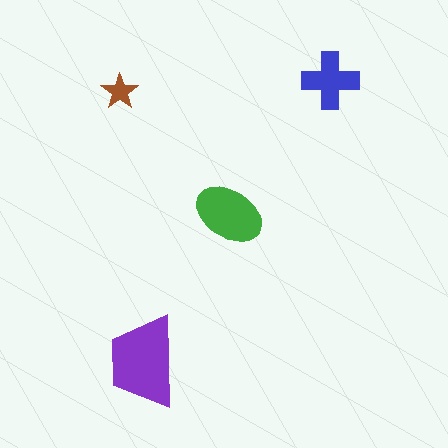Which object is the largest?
The purple trapezoid.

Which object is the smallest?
The brown star.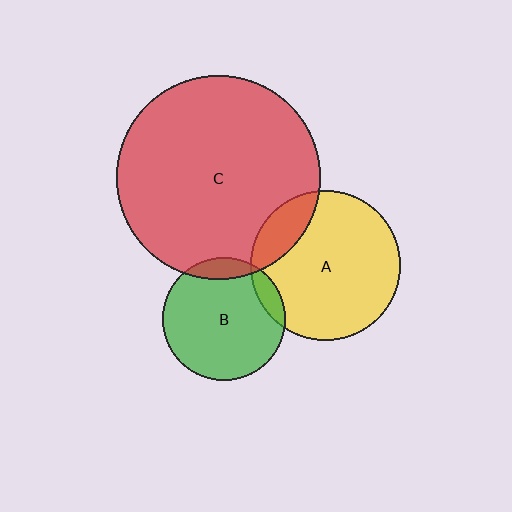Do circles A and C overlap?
Yes.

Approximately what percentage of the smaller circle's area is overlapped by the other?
Approximately 15%.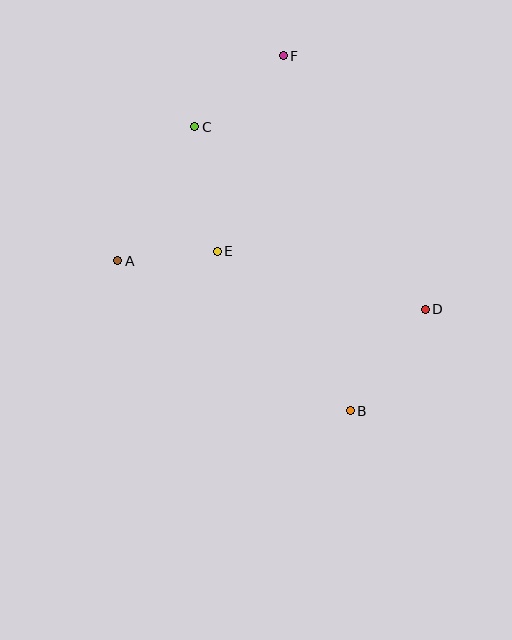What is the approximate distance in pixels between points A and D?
The distance between A and D is approximately 311 pixels.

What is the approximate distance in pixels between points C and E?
The distance between C and E is approximately 127 pixels.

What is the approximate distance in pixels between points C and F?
The distance between C and F is approximately 113 pixels.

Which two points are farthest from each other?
Points B and F are farthest from each other.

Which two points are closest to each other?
Points A and E are closest to each other.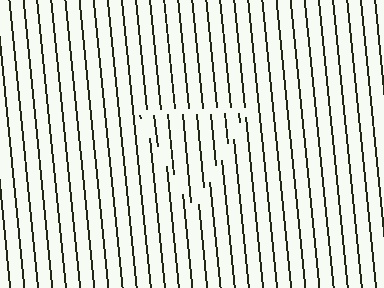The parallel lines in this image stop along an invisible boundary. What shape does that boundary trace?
An illusory triangle. The interior of the shape contains the same grating, shifted by half a period — the contour is defined by the phase discontinuity where line-ends from the inner and outer gratings abut.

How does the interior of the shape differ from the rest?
The interior of the shape contains the same grating, shifted by half a period — the contour is defined by the phase discontinuity where line-ends from the inner and outer gratings abut.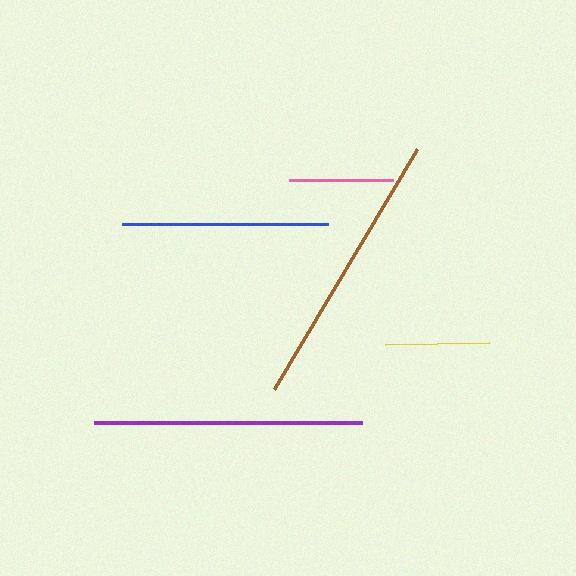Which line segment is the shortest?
The yellow line is the shortest at approximately 103 pixels.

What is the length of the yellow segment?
The yellow segment is approximately 103 pixels long.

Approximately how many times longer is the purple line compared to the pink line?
The purple line is approximately 2.6 times the length of the pink line.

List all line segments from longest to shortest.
From longest to shortest: brown, purple, blue, pink, yellow.